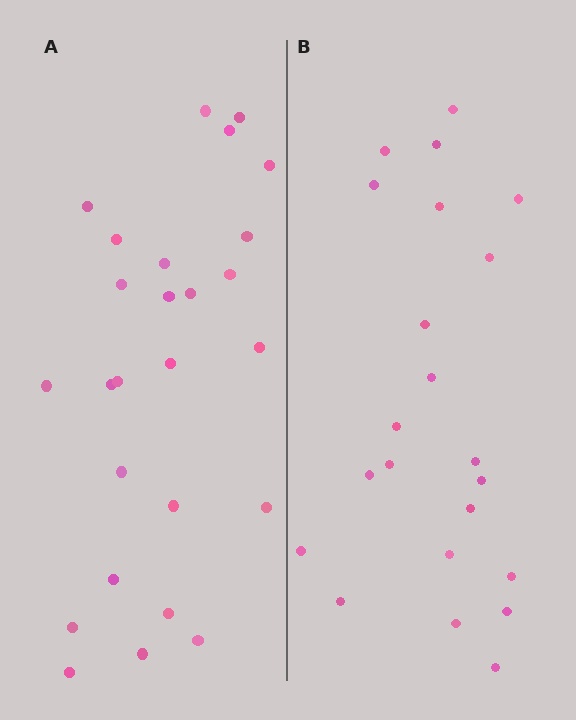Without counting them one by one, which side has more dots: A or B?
Region A (the left region) has more dots.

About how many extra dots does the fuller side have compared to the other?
Region A has about 4 more dots than region B.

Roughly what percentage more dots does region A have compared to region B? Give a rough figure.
About 20% more.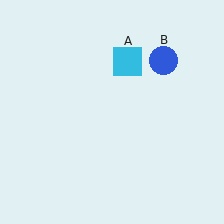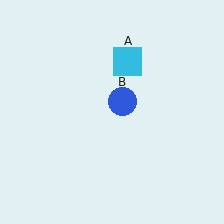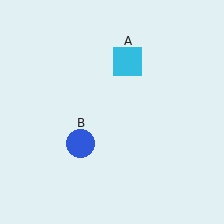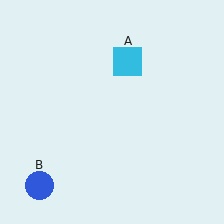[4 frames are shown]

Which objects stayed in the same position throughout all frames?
Cyan square (object A) remained stationary.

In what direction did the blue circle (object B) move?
The blue circle (object B) moved down and to the left.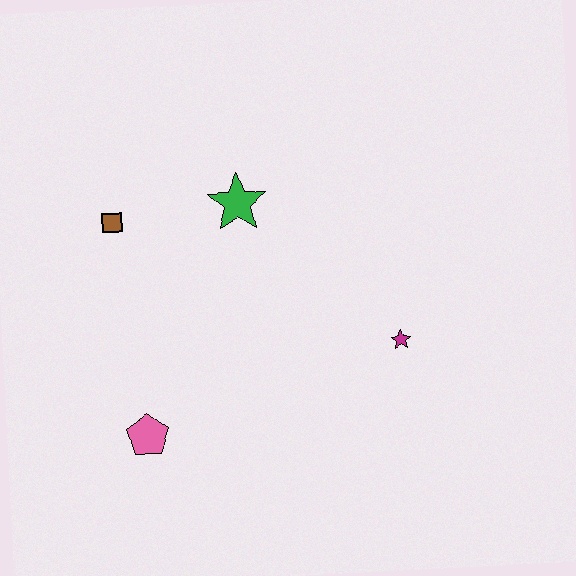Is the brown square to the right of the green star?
No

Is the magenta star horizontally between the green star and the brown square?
No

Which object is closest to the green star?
The brown square is closest to the green star.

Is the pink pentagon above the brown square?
No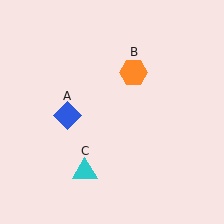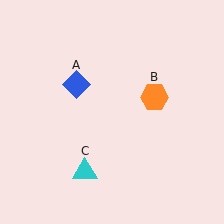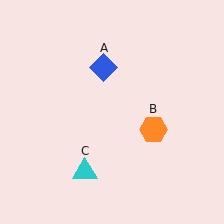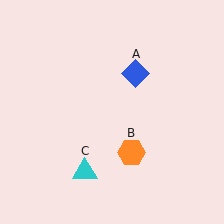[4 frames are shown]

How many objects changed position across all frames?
2 objects changed position: blue diamond (object A), orange hexagon (object B).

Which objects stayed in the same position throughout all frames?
Cyan triangle (object C) remained stationary.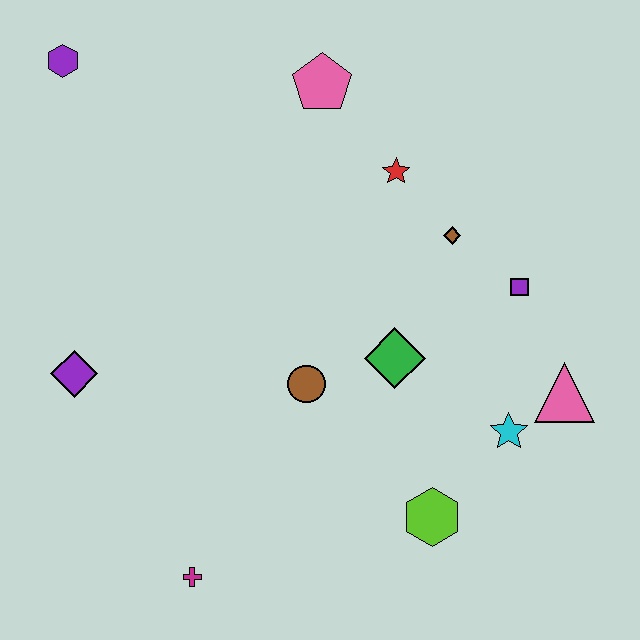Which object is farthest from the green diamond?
The purple hexagon is farthest from the green diamond.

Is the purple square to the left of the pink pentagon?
No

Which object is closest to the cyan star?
The pink triangle is closest to the cyan star.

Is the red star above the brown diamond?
Yes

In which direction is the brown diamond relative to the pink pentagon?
The brown diamond is below the pink pentagon.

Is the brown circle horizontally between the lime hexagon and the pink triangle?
No